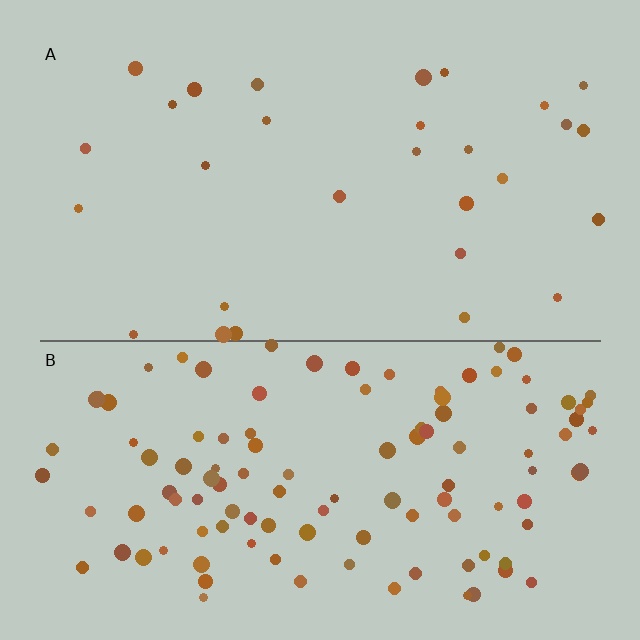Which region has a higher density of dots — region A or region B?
B (the bottom).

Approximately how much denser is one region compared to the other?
Approximately 3.9× — region B over region A.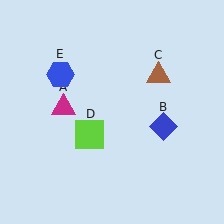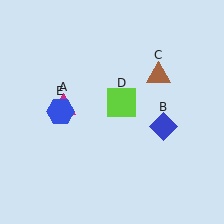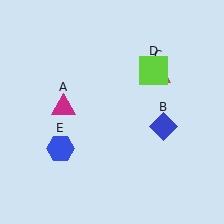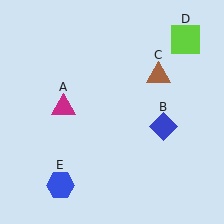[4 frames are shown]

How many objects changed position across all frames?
2 objects changed position: lime square (object D), blue hexagon (object E).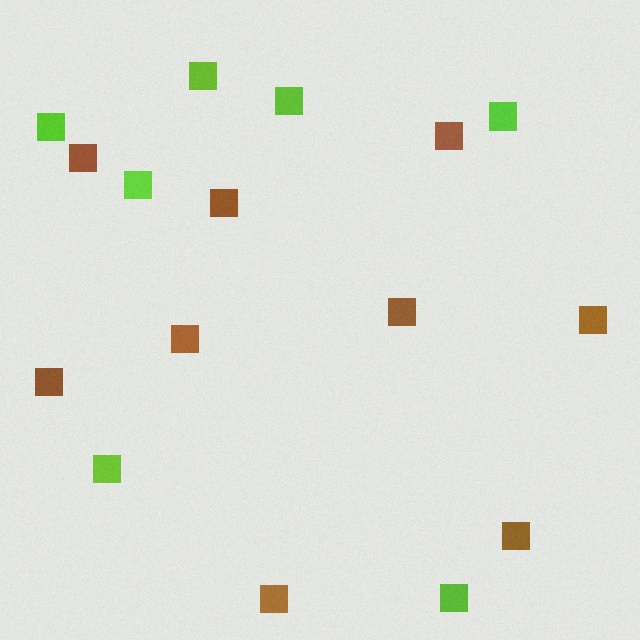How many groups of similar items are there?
There are 2 groups: one group of lime squares (7) and one group of brown squares (9).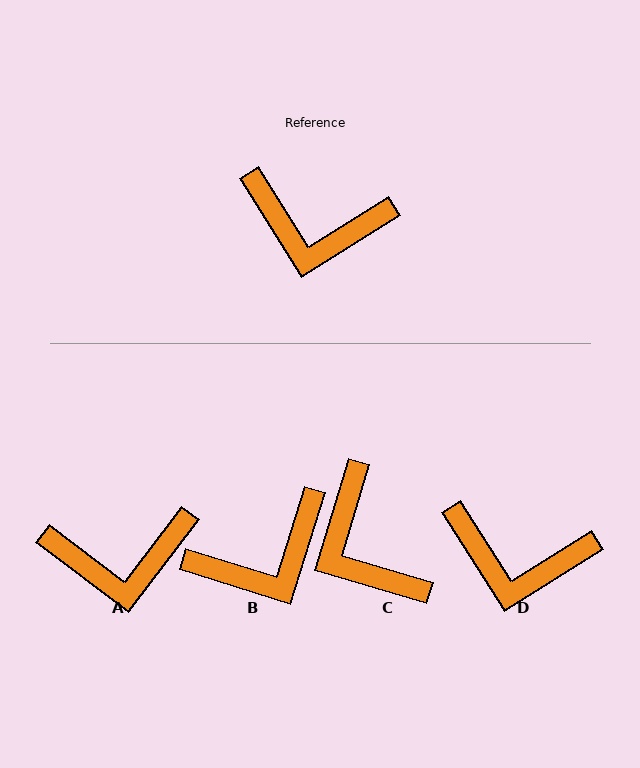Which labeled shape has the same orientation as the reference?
D.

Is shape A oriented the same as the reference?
No, it is off by about 21 degrees.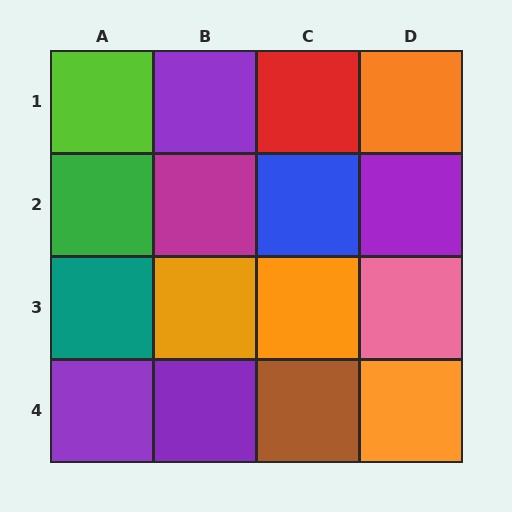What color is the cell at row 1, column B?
Purple.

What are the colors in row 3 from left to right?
Teal, orange, orange, pink.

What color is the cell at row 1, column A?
Lime.